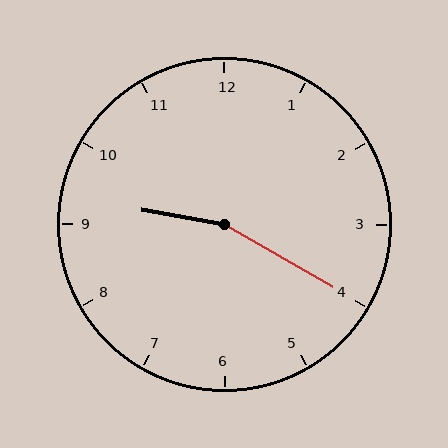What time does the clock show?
9:20.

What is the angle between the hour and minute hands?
Approximately 160 degrees.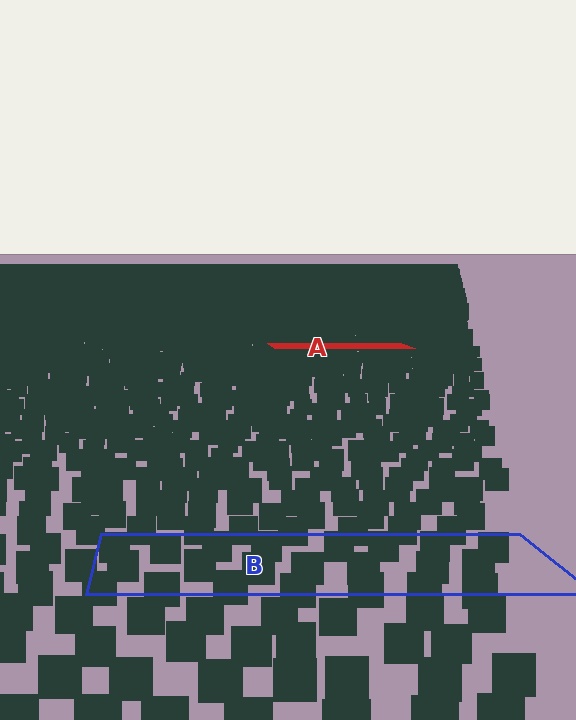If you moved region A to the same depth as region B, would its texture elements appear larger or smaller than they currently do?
They would appear larger. At a closer depth, the same texture elements are projected at a bigger on-screen size.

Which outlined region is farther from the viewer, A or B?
Region A is farther from the viewer — the texture elements inside it appear smaller and more densely packed.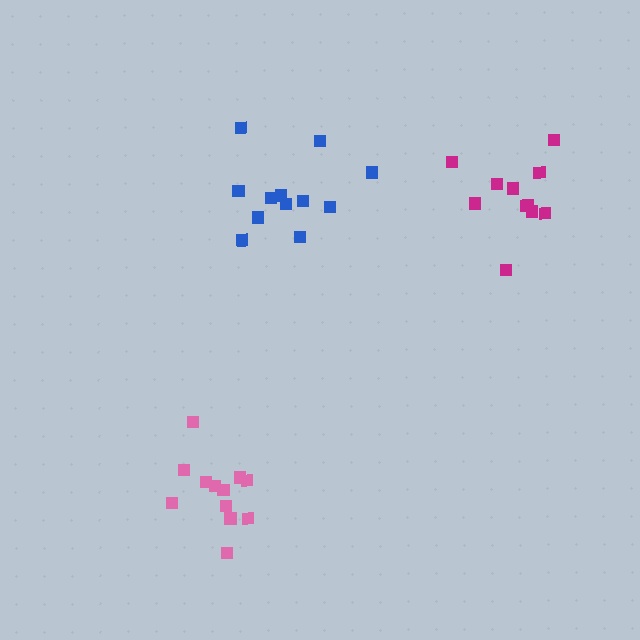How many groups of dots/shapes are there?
There are 3 groups.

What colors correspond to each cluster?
The clusters are colored: pink, blue, magenta.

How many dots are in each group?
Group 1: 12 dots, Group 2: 12 dots, Group 3: 11 dots (35 total).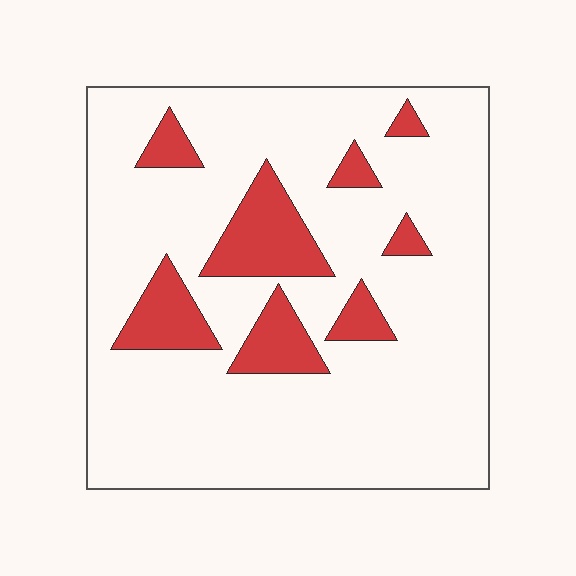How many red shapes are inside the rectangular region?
8.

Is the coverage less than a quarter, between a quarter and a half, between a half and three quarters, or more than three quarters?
Less than a quarter.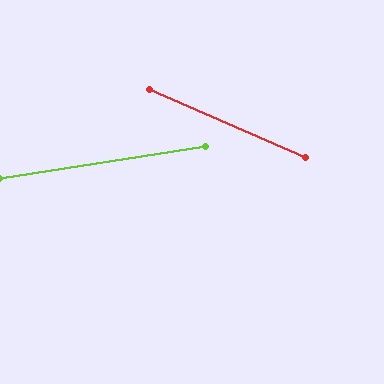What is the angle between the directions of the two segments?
Approximately 32 degrees.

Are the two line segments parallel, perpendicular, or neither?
Neither parallel nor perpendicular — they differ by about 32°.